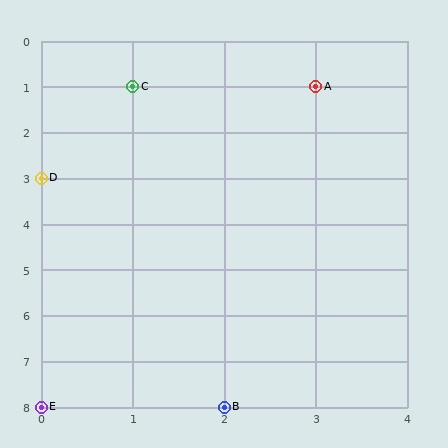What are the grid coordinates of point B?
Point B is at grid coordinates (2, 8).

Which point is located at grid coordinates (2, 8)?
Point B is at (2, 8).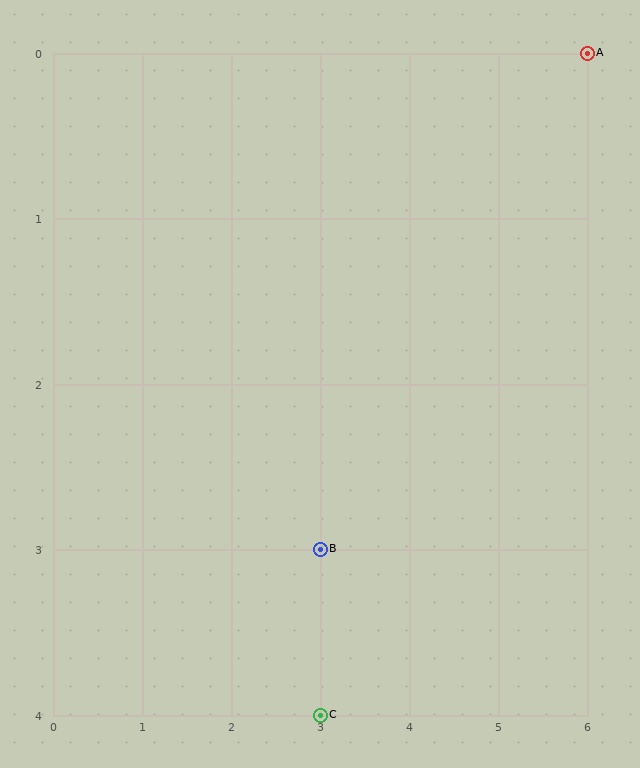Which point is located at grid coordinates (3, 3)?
Point B is at (3, 3).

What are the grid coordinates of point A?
Point A is at grid coordinates (6, 0).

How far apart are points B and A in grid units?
Points B and A are 3 columns and 3 rows apart (about 4.2 grid units diagonally).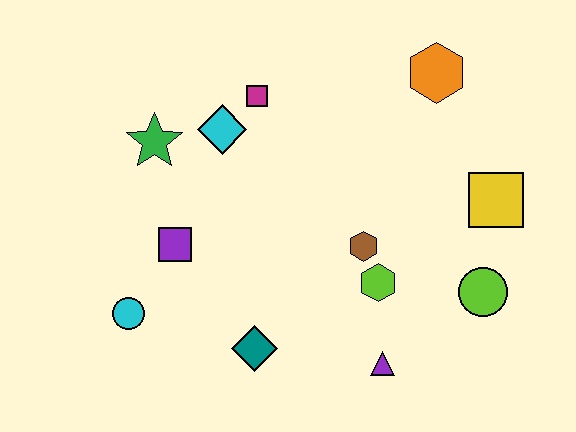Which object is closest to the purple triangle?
The lime hexagon is closest to the purple triangle.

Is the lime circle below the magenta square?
Yes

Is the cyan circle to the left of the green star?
Yes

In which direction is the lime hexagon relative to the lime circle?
The lime hexagon is to the left of the lime circle.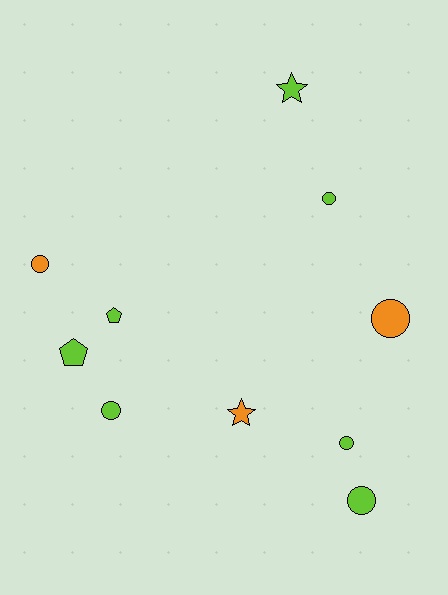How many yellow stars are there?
There are no yellow stars.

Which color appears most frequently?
Lime, with 7 objects.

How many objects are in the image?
There are 10 objects.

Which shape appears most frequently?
Circle, with 6 objects.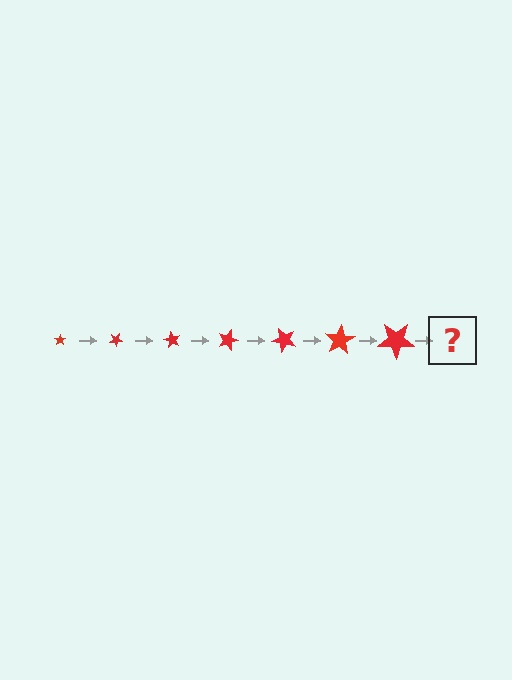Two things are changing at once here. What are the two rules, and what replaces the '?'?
The two rules are that the star grows larger each step and it rotates 30 degrees each step. The '?' should be a star, larger than the previous one and rotated 210 degrees from the start.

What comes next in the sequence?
The next element should be a star, larger than the previous one and rotated 210 degrees from the start.